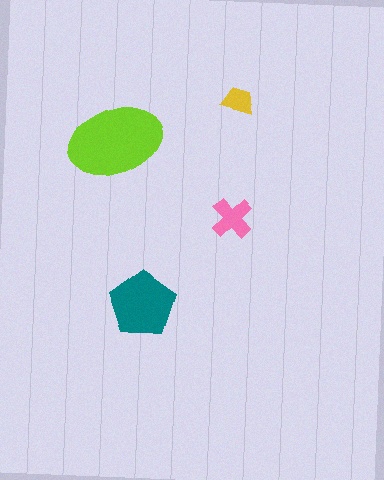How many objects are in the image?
There are 4 objects in the image.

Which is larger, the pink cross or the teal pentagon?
The teal pentagon.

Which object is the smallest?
The yellow trapezoid.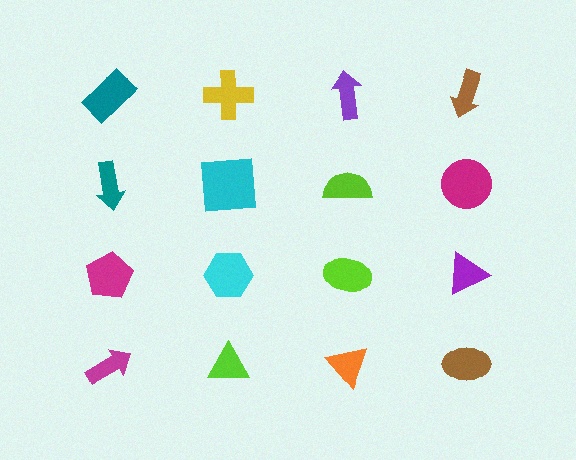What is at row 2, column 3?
A lime semicircle.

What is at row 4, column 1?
A magenta arrow.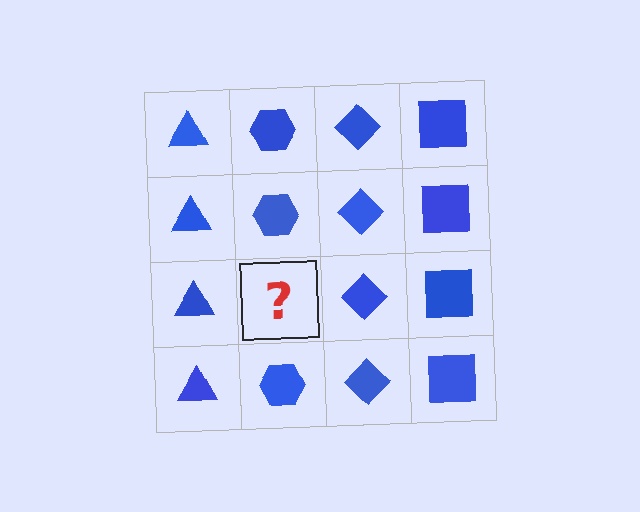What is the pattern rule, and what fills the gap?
The rule is that each column has a consistent shape. The gap should be filled with a blue hexagon.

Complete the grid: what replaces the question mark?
The question mark should be replaced with a blue hexagon.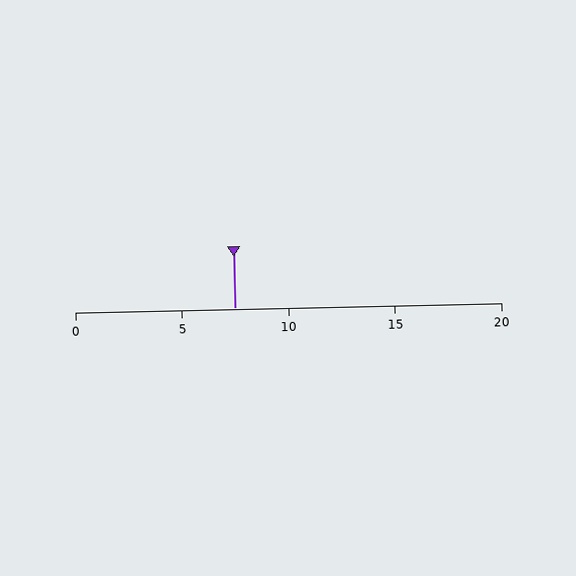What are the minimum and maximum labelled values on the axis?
The axis runs from 0 to 20.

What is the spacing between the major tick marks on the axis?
The major ticks are spaced 5 apart.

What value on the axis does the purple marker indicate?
The marker indicates approximately 7.5.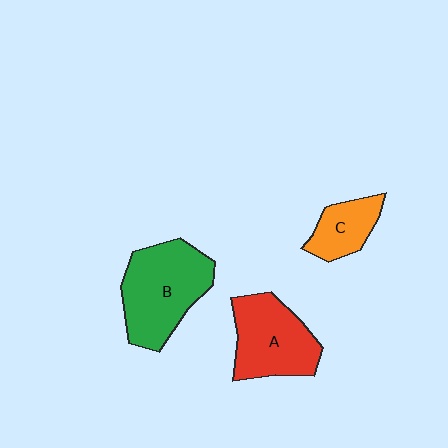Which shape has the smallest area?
Shape C (orange).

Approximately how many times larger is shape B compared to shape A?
Approximately 1.2 times.